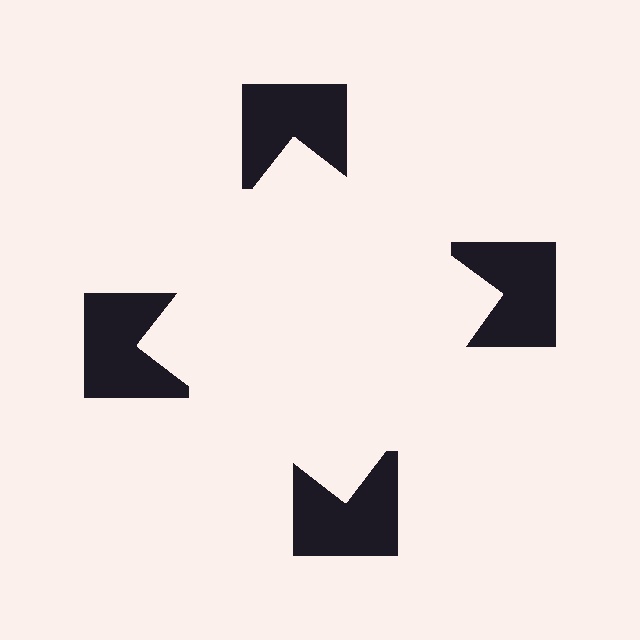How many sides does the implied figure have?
4 sides.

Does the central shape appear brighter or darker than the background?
It typically appears slightly brighter than the background, even though no actual brightness change is drawn.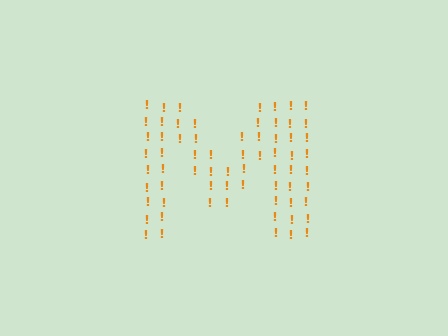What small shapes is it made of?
It is made of small exclamation marks.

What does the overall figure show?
The overall figure shows the letter M.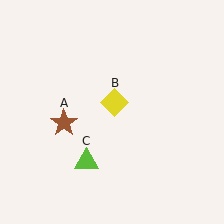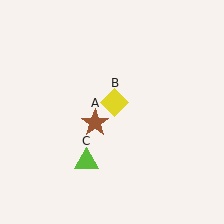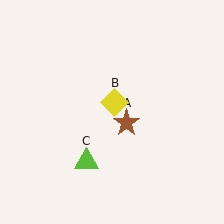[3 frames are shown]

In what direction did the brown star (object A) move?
The brown star (object A) moved right.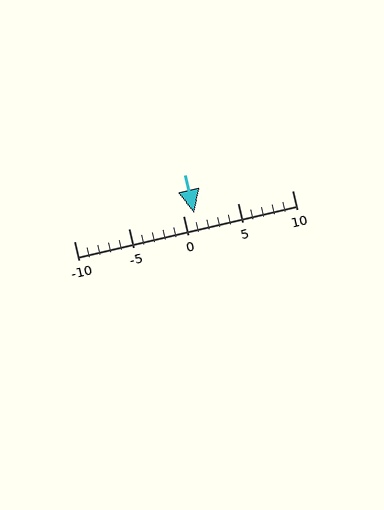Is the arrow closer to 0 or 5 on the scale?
The arrow is closer to 0.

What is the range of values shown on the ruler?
The ruler shows values from -10 to 10.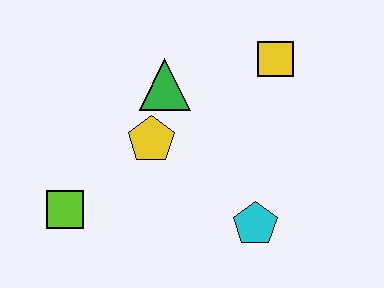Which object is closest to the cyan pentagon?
The yellow pentagon is closest to the cyan pentagon.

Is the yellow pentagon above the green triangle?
No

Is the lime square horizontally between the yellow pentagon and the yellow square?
No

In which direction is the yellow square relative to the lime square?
The yellow square is to the right of the lime square.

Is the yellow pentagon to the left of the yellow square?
Yes